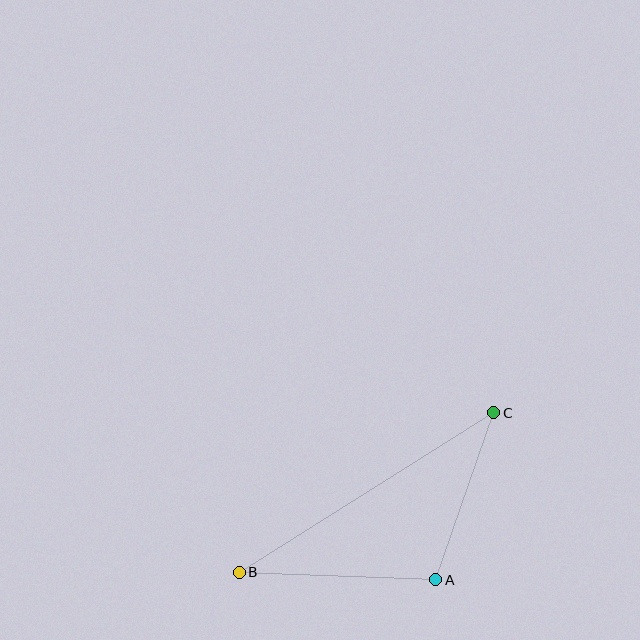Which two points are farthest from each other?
Points B and C are farthest from each other.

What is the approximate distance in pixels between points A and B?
The distance between A and B is approximately 197 pixels.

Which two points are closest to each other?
Points A and C are closest to each other.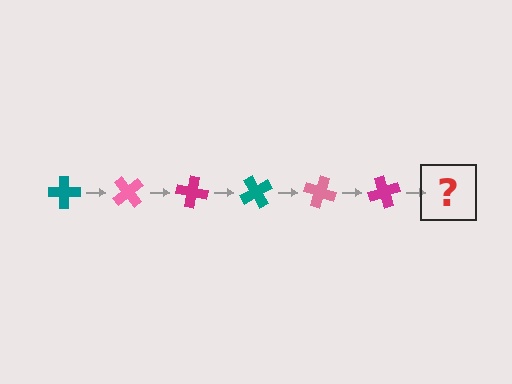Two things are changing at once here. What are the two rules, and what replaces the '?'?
The two rules are that it rotates 50 degrees each step and the color cycles through teal, pink, and magenta. The '?' should be a teal cross, rotated 300 degrees from the start.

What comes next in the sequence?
The next element should be a teal cross, rotated 300 degrees from the start.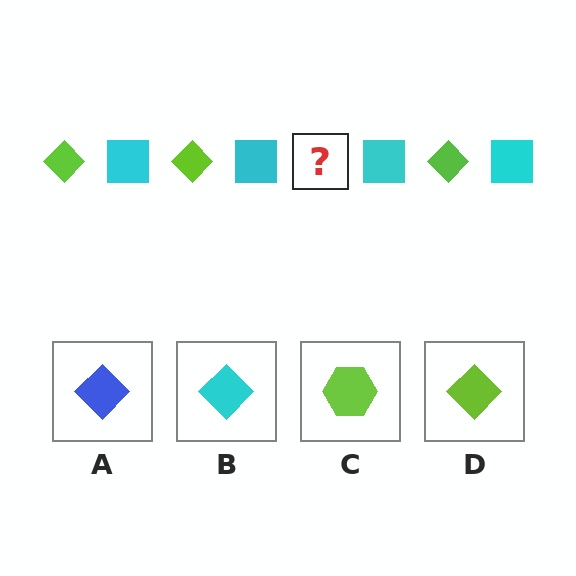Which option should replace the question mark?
Option D.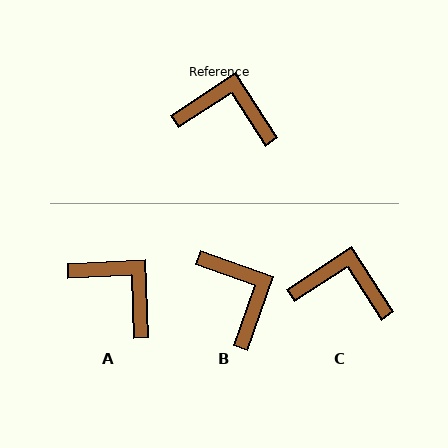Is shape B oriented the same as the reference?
No, it is off by about 52 degrees.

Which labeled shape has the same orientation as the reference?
C.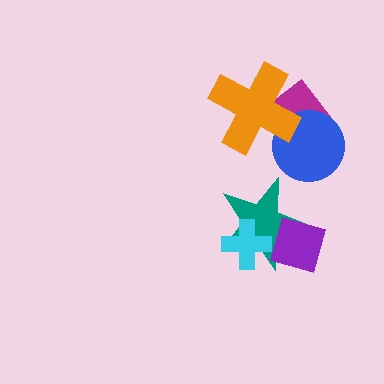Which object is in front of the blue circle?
The orange cross is in front of the blue circle.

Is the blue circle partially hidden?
Yes, it is partially covered by another shape.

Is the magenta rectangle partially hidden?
Yes, it is partially covered by another shape.